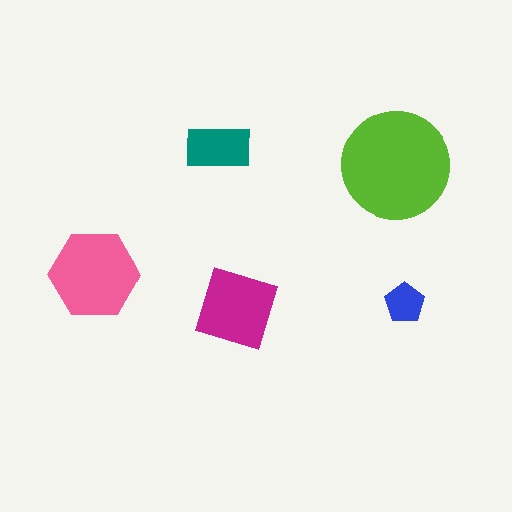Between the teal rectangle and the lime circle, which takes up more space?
The lime circle.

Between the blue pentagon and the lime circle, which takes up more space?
The lime circle.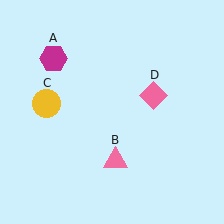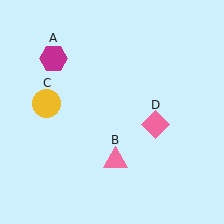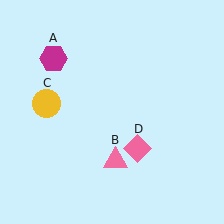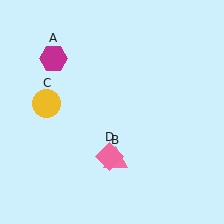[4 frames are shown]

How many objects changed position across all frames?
1 object changed position: pink diamond (object D).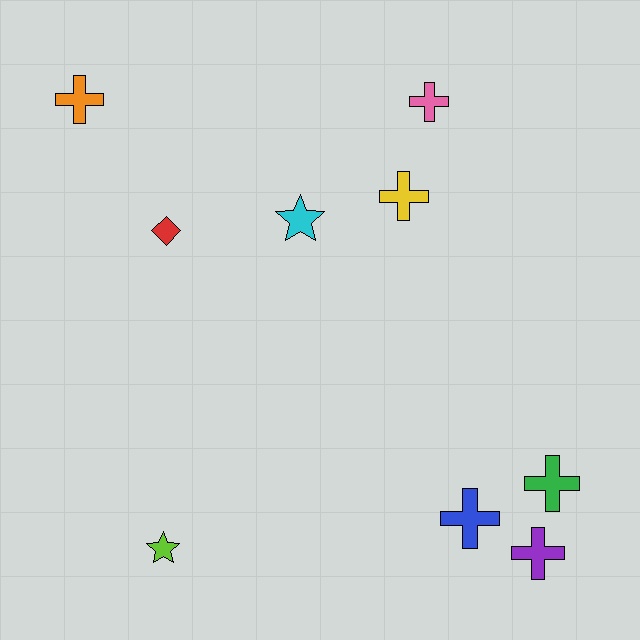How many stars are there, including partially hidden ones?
There are 2 stars.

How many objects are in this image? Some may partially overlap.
There are 9 objects.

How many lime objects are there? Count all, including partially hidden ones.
There is 1 lime object.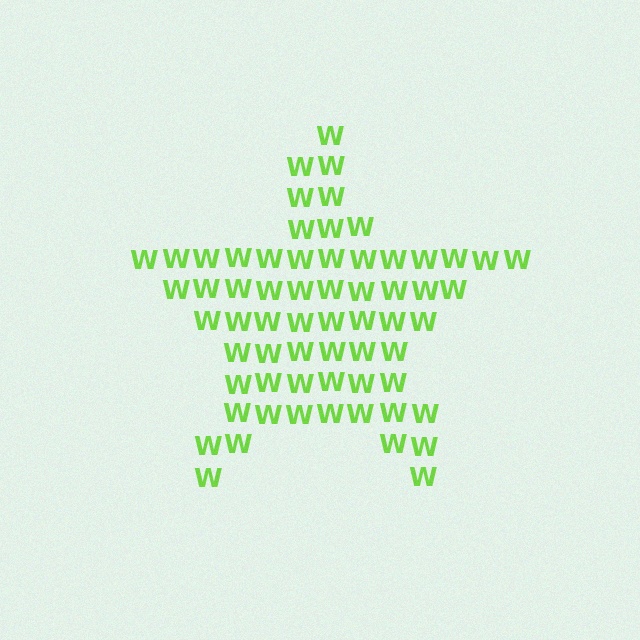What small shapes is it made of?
It is made of small letter W's.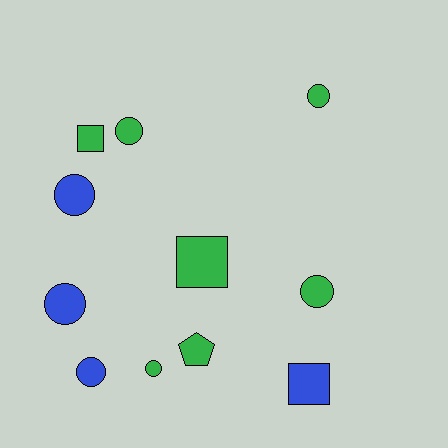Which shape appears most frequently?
Circle, with 7 objects.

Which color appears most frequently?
Green, with 7 objects.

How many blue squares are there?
There is 1 blue square.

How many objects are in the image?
There are 11 objects.